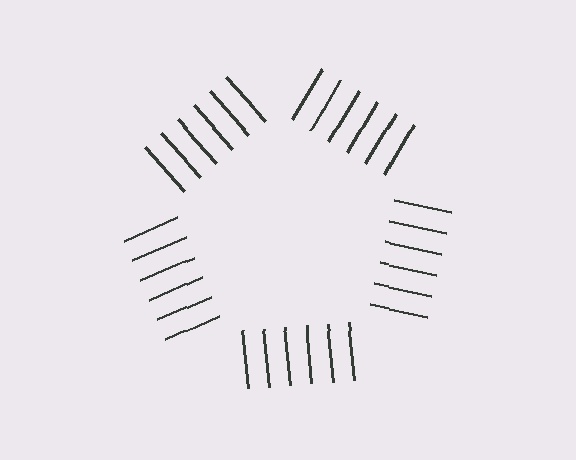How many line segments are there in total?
30 — 6 along each of the 5 edges.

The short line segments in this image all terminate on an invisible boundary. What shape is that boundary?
An illusory pentagon — the line segments terminate on its edges but no continuous stroke is drawn.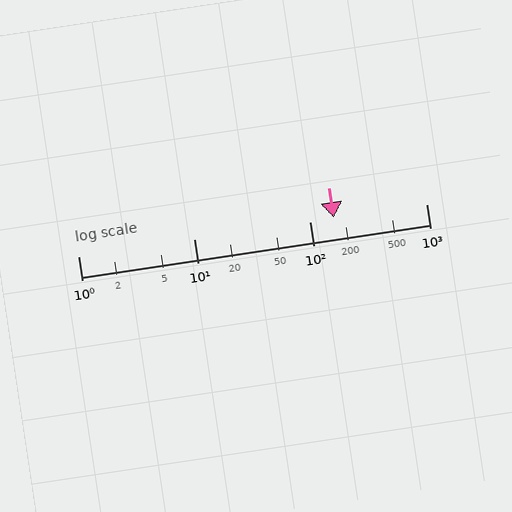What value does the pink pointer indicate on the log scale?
The pointer indicates approximately 160.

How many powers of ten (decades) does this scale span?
The scale spans 3 decades, from 1 to 1000.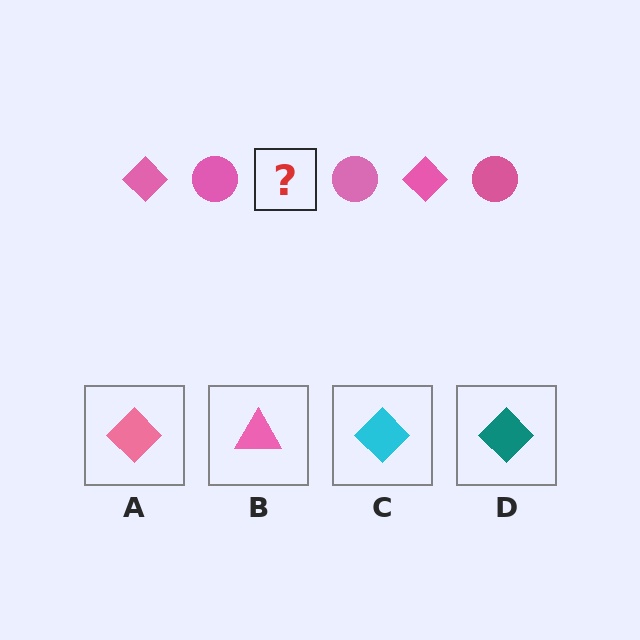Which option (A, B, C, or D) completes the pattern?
A.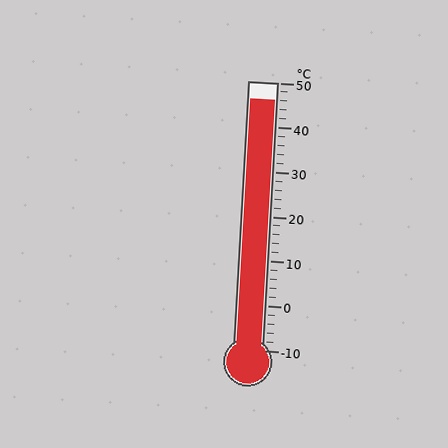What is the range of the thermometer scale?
The thermometer scale ranges from -10°C to 50°C.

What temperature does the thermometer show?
The thermometer shows approximately 46°C.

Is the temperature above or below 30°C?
The temperature is above 30°C.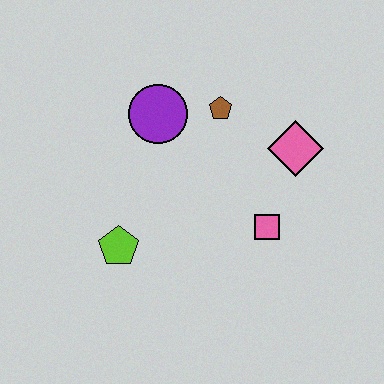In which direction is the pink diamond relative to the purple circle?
The pink diamond is to the right of the purple circle.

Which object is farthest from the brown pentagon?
The lime pentagon is farthest from the brown pentagon.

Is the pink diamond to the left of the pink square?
No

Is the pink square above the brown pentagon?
No